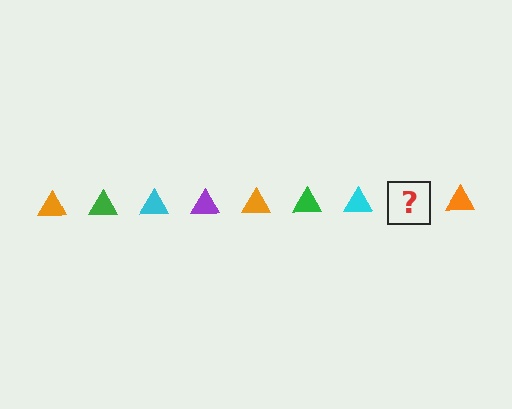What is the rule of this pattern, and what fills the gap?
The rule is that the pattern cycles through orange, green, cyan, purple triangles. The gap should be filled with a purple triangle.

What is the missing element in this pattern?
The missing element is a purple triangle.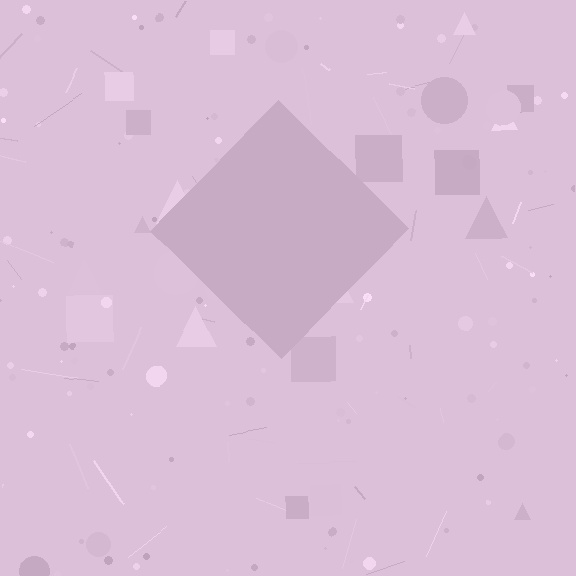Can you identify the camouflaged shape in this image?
The camouflaged shape is a diamond.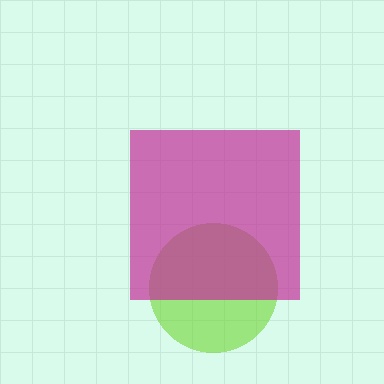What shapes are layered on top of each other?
The layered shapes are: a lime circle, a magenta square.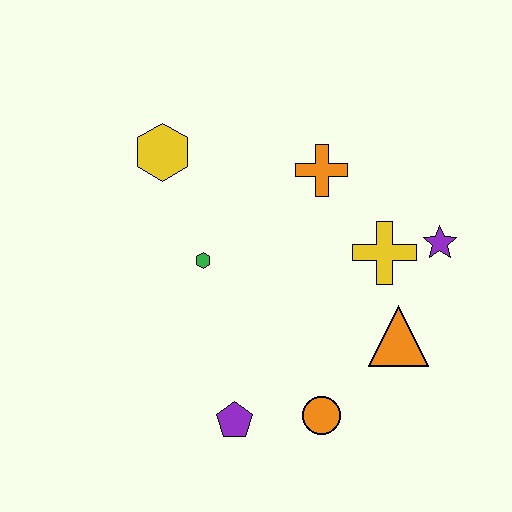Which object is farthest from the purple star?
The yellow hexagon is farthest from the purple star.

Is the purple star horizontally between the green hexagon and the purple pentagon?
No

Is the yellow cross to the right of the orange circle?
Yes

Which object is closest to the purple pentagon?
The orange circle is closest to the purple pentagon.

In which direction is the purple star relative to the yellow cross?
The purple star is to the right of the yellow cross.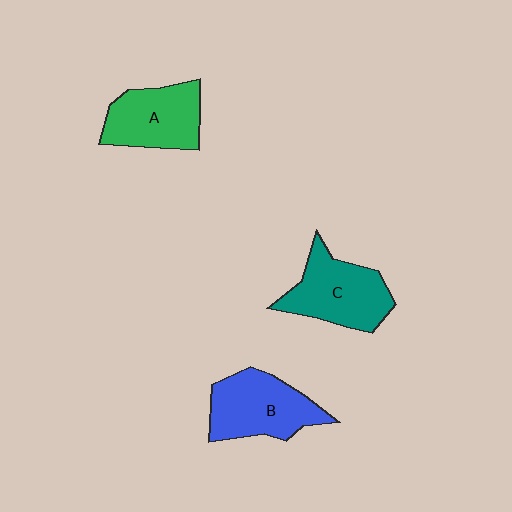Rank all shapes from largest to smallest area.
From largest to smallest: C (teal), B (blue), A (green).